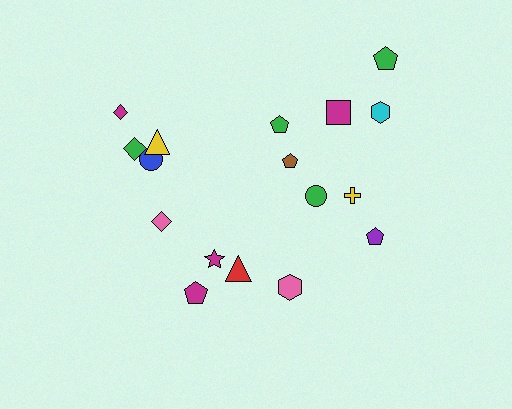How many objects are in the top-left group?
There are 5 objects.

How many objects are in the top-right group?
There are 8 objects.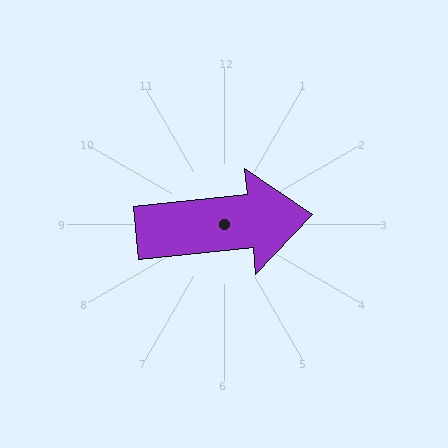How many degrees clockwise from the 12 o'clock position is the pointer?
Approximately 84 degrees.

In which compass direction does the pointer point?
East.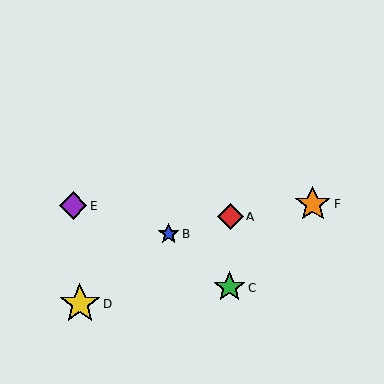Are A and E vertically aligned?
No, A is at x≈230 and E is at x≈73.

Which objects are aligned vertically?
Objects A, C are aligned vertically.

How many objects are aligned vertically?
2 objects (A, C) are aligned vertically.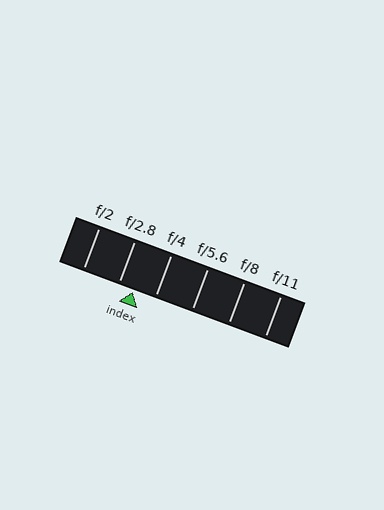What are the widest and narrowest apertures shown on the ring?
The widest aperture shown is f/2 and the narrowest is f/11.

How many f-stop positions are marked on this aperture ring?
There are 6 f-stop positions marked.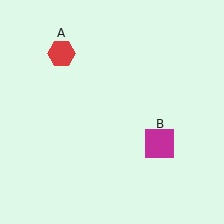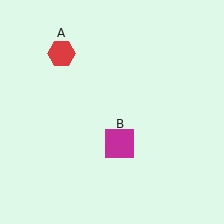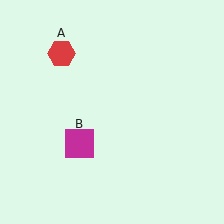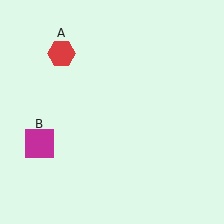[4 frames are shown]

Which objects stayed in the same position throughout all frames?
Red hexagon (object A) remained stationary.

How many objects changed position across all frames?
1 object changed position: magenta square (object B).